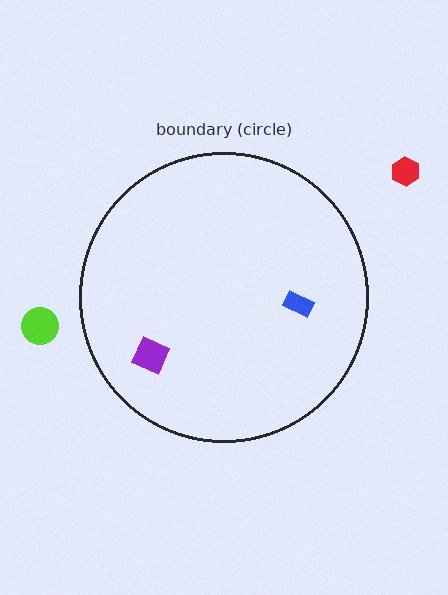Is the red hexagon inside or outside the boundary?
Outside.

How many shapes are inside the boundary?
2 inside, 2 outside.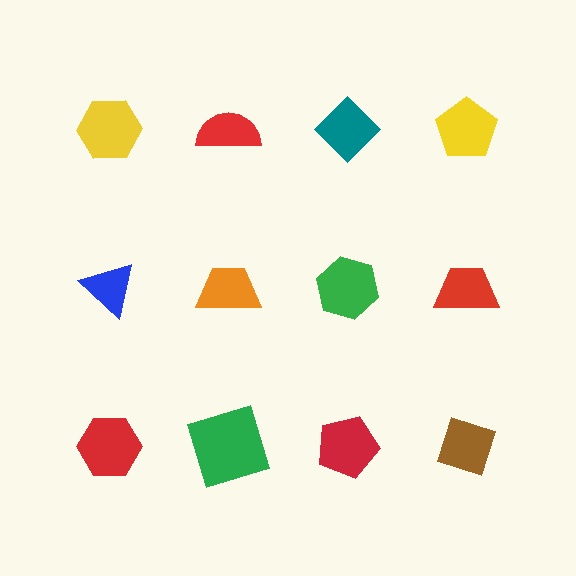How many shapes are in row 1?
4 shapes.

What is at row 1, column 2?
A red semicircle.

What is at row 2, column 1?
A blue triangle.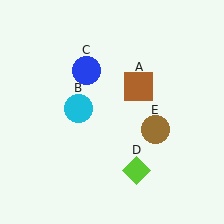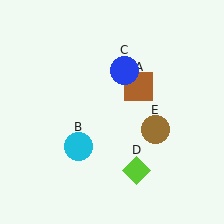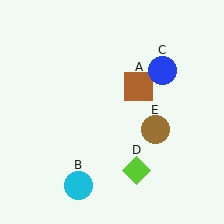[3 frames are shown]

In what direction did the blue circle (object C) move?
The blue circle (object C) moved right.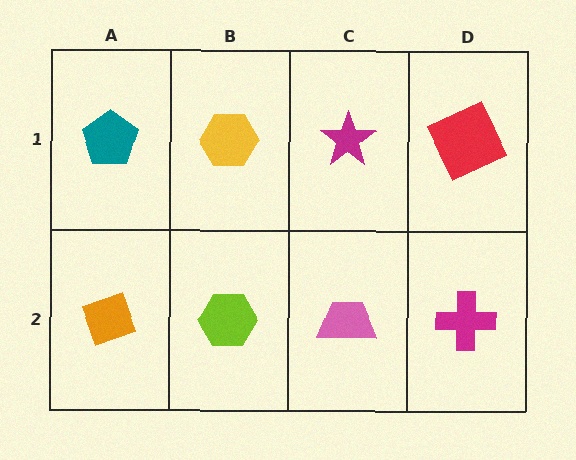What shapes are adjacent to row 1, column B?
A lime hexagon (row 2, column B), a teal pentagon (row 1, column A), a magenta star (row 1, column C).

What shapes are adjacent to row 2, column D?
A red square (row 1, column D), a pink trapezoid (row 2, column C).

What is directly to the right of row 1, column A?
A yellow hexagon.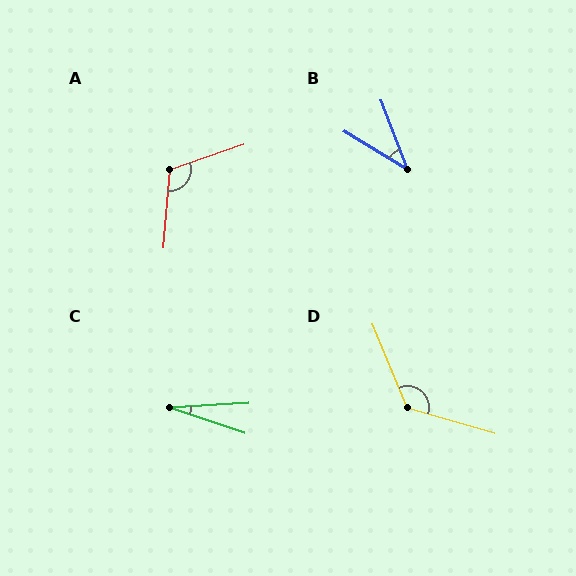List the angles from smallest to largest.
C (22°), B (38°), A (114°), D (129°).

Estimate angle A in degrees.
Approximately 114 degrees.